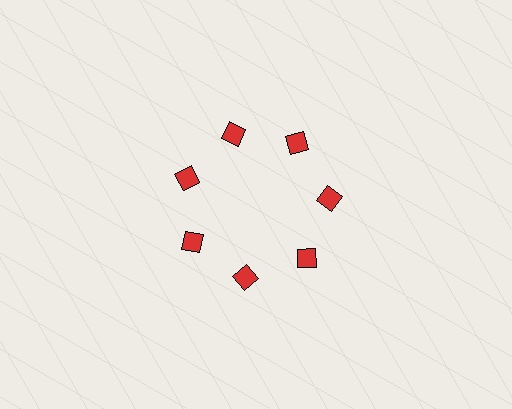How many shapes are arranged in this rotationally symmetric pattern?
There are 7 shapes, arranged in 7 groups of 1.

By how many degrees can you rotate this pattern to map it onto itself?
The pattern maps onto itself every 51 degrees of rotation.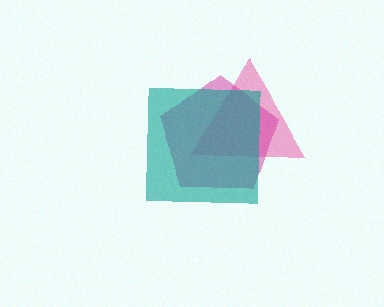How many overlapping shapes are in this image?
There are 3 overlapping shapes in the image.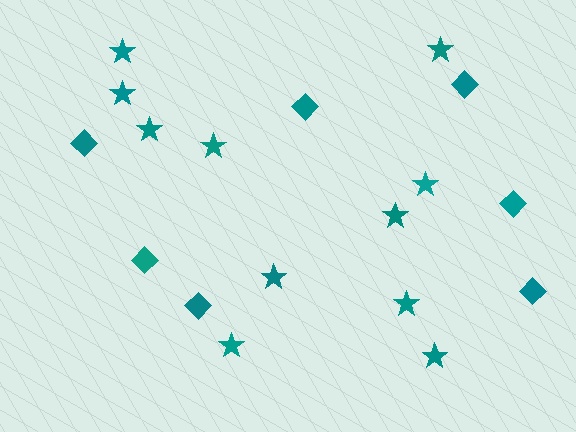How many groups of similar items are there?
There are 2 groups: one group of stars (11) and one group of diamonds (7).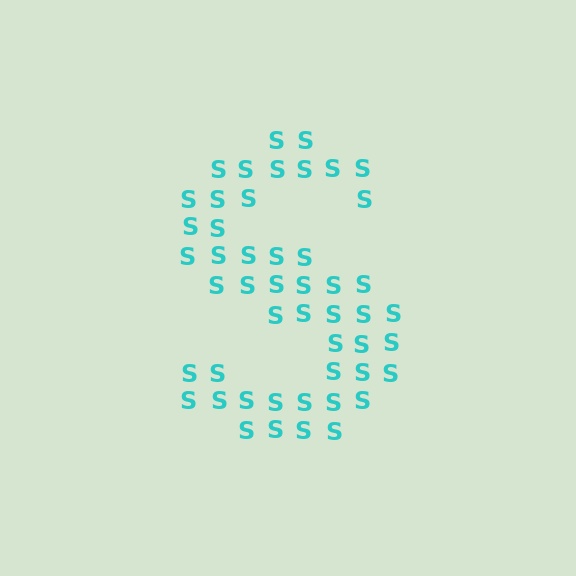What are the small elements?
The small elements are letter S's.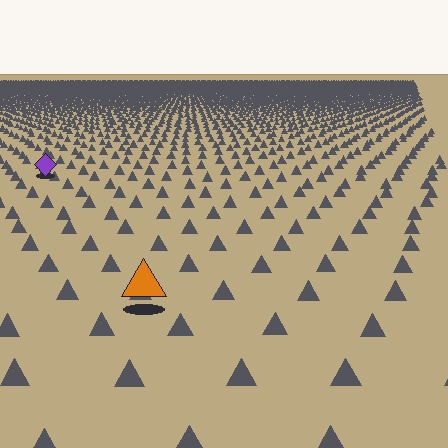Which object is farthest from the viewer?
The purple diamond is farthest from the viewer. It appears smaller and the ground texture around it is denser.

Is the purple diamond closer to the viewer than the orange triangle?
No. The orange triangle is closer — you can tell from the texture gradient: the ground texture is coarser near it.